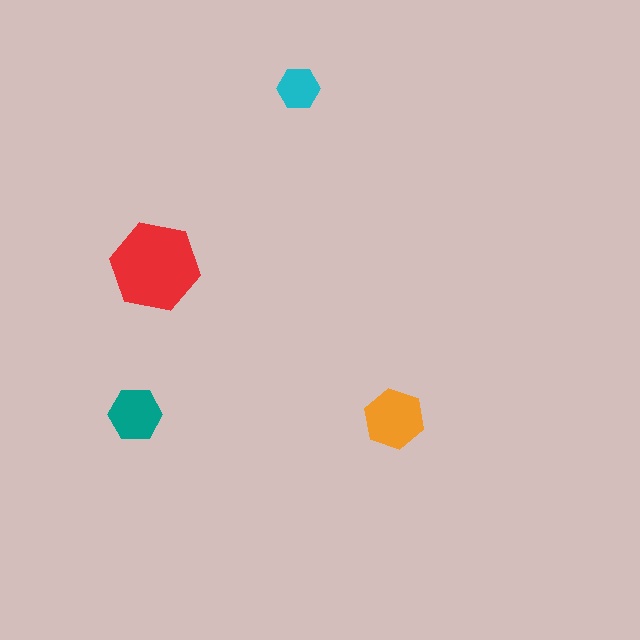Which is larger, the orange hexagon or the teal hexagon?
The orange one.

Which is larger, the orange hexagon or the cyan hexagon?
The orange one.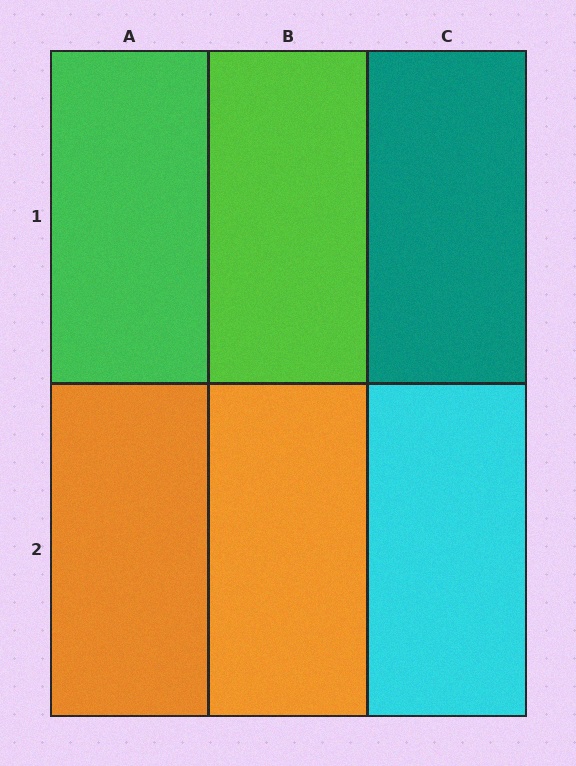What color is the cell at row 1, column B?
Lime.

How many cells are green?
1 cell is green.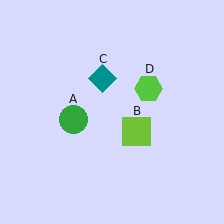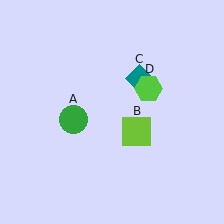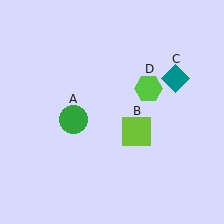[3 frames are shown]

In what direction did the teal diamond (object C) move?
The teal diamond (object C) moved right.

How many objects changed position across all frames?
1 object changed position: teal diamond (object C).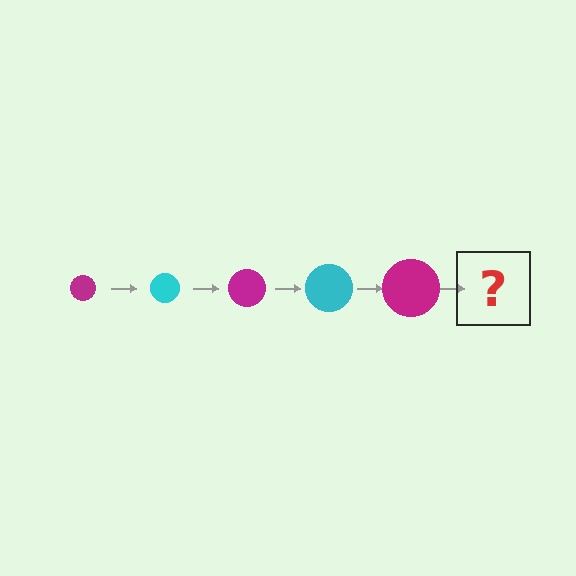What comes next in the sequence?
The next element should be a cyan circle, larger than the previous one.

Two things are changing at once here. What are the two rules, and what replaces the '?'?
The two rules are that the circle grows larger each step and the color cycles through magenta and cyan. The '?' should be a cyan circle, larger than the previous one.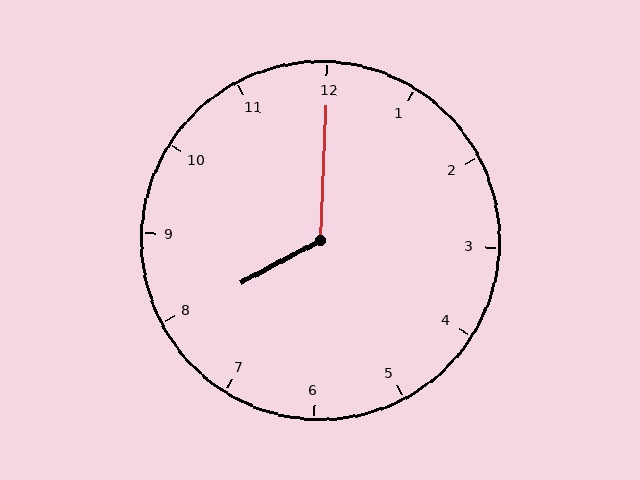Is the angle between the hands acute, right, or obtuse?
It is obtuse.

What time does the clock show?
8:00.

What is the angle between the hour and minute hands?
Approximately 120 degrees.